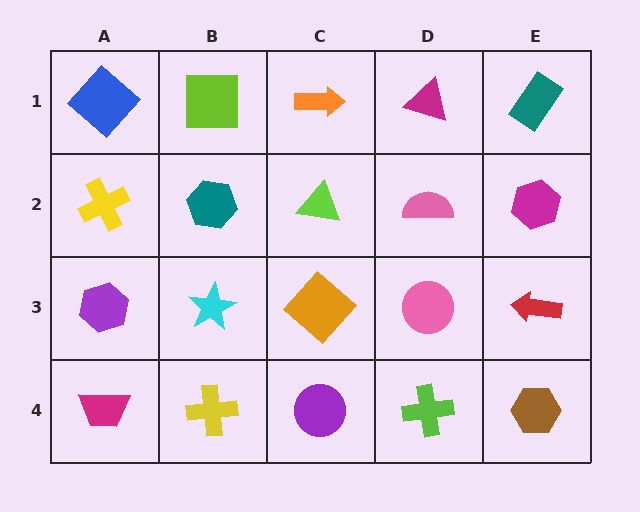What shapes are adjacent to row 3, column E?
A magenta hexagon (row 2, column E), a brown hexagon (row 4, column E), a pink circle (row 3, column D).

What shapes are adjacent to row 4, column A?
A purple hexagon (row 3, column A), a yellow cross (row 4, column B).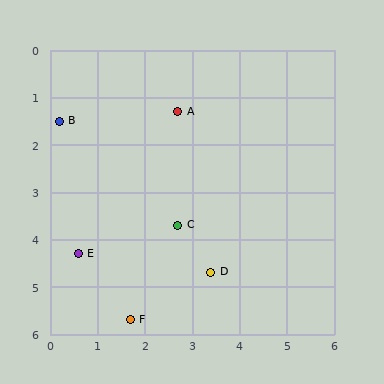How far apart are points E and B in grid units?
Points E and B are about 2.8 grid units apart.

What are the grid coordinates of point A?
Point A is at approximately (2.7, 1.3).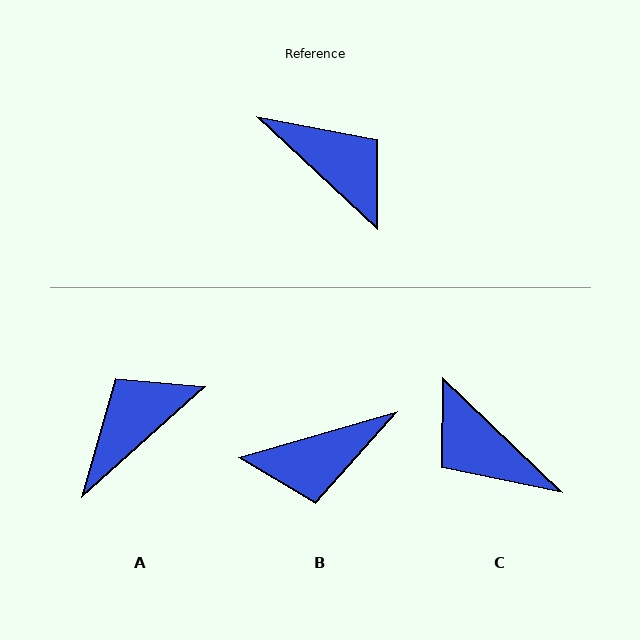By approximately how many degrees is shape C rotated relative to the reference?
Approximately 179 degrees counter-clockwise.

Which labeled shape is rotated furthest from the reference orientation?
C, about 179 degrees away.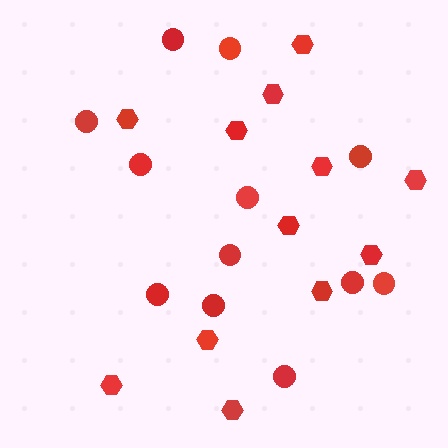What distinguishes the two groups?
There are 2 groups: one group of circles (12) and one group of hexagons (12).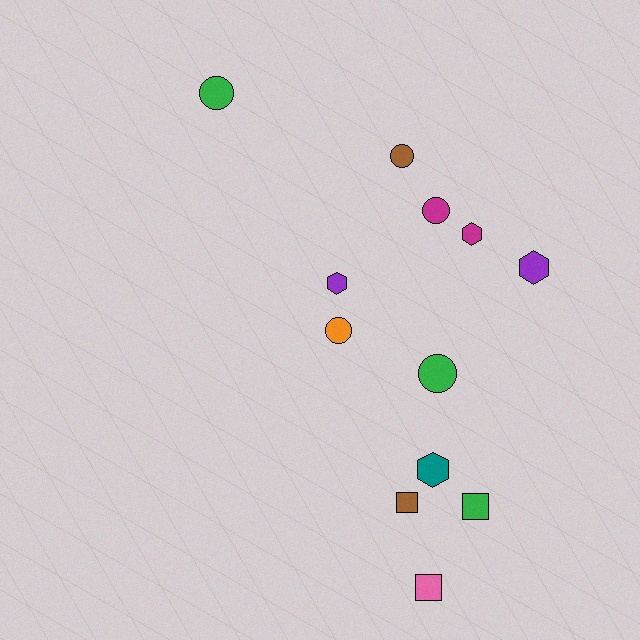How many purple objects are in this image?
There are 2 purple objects.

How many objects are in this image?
There are 12 objects.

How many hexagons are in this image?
There are 4 hexagons.